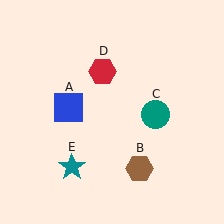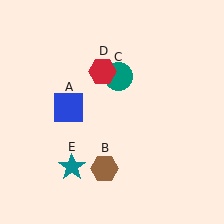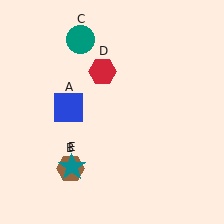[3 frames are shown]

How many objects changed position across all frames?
2 objects changed position: brown hexagon (object B), teal circle (object C).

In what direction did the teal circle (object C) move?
The teal circle (object C) moved up and to the left.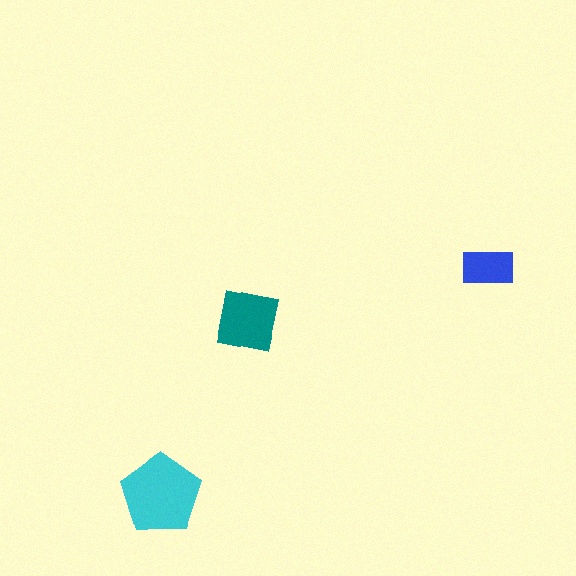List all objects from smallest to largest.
The blue rectangle, the teal square, the cyan pentagon.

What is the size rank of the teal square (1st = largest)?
2nd.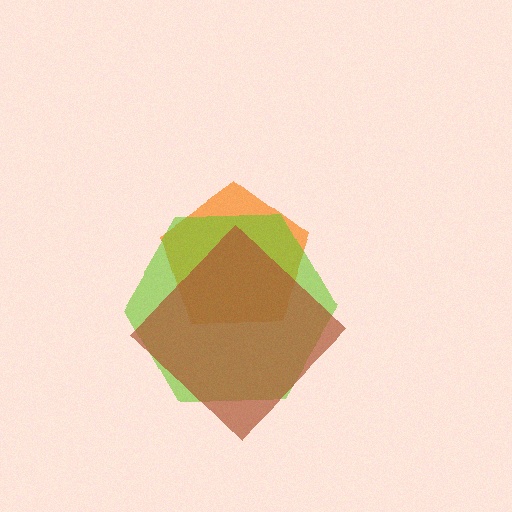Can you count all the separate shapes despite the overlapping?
Yes, there are 3 separate shapes.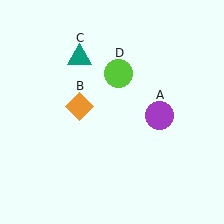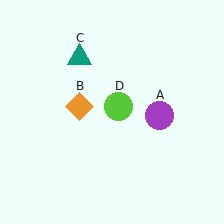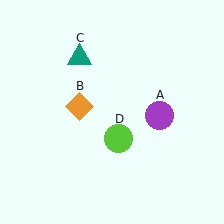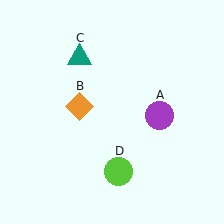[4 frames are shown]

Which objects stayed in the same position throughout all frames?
Purple circle (object A) and orange diamond (object B) and teal triangle (object C) remained stationary.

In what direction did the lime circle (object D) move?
The lime circle (object D) moved down.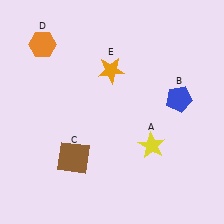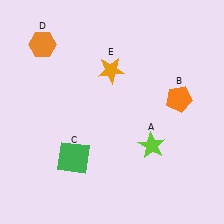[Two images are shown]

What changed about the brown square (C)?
In Image 1, C is brown. In Image 2, it changed to green.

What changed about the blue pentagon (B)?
In Image 1, B is blue. In Image 2, it changed to orange.